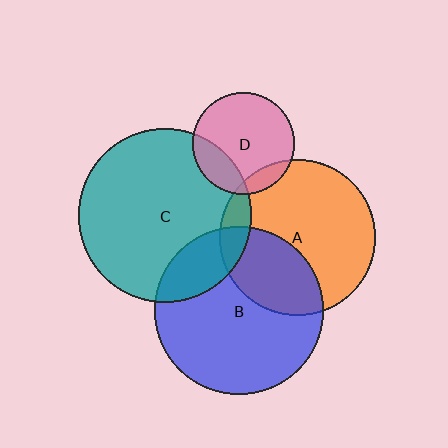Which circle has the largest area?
Circle C (teal).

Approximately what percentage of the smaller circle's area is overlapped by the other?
Approximately 10%.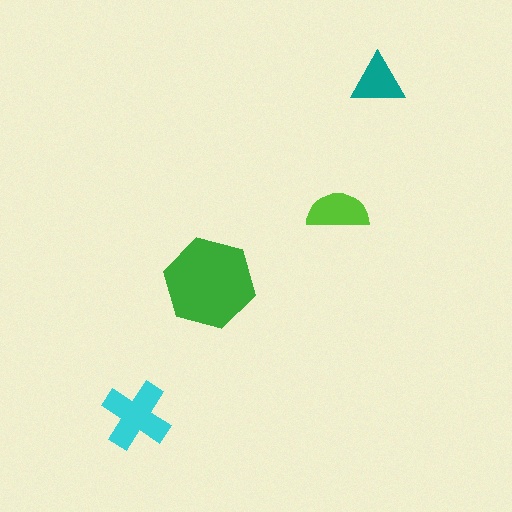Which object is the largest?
The green hexagon.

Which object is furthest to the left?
The cyan cross is leftmost.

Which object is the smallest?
The teal triangle.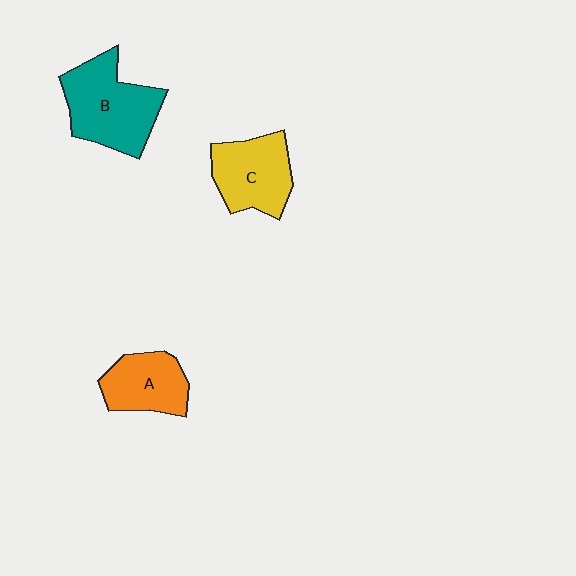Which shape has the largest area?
Shape B (teal).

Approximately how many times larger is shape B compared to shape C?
Approximately 1.3 times.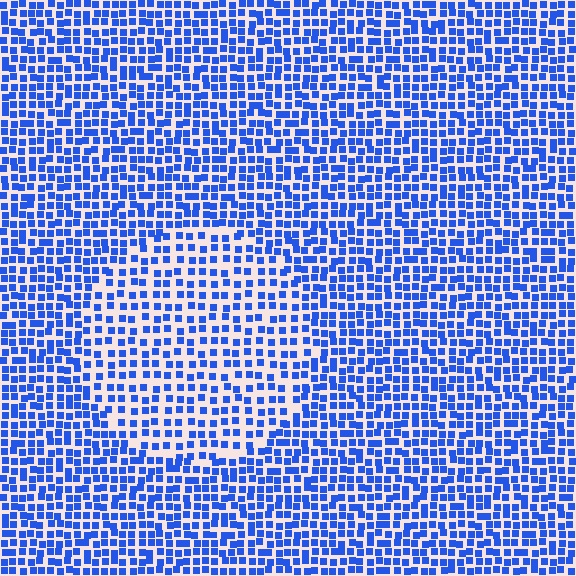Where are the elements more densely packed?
The elements are more densely packed outside the circle boundary.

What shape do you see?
I see a circle.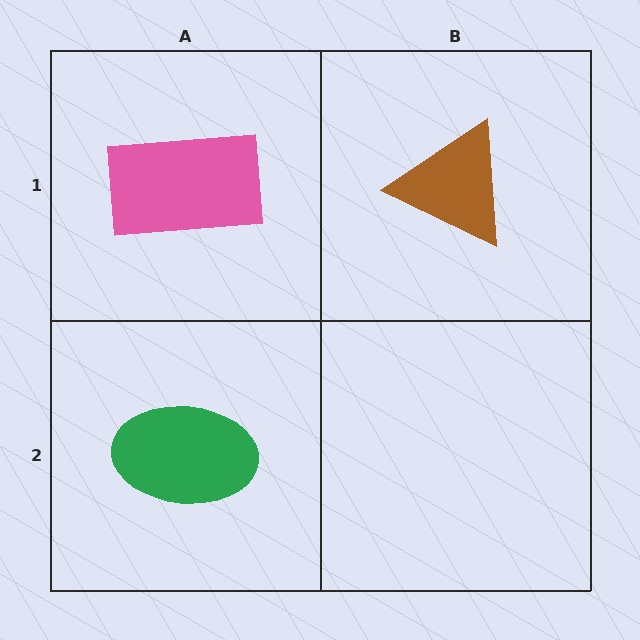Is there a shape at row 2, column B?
No, that cell is empty.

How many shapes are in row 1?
2 shapes.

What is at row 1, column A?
A pink rectangle.